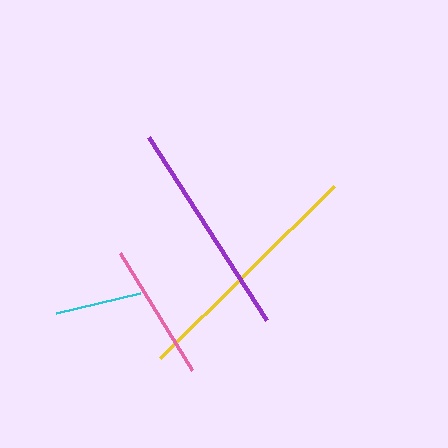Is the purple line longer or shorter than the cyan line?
The purple line is longer than the cyan line.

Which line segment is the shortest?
The cyan line is the shortest at approximately 86 pixels.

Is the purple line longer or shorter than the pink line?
The purple line is longer than the pink line.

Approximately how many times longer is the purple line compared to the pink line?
The purple line is approximately 1.6 times the length of the pink line.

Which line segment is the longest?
The yellow line is the longest at approximately 245 pixels.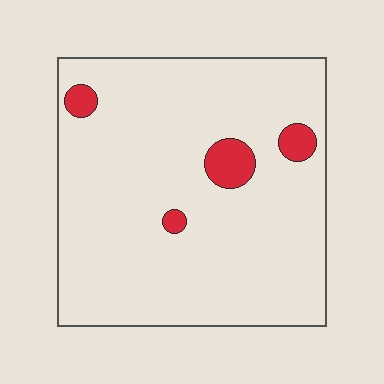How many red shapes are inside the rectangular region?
4.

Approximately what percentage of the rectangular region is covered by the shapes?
Approximately 5%.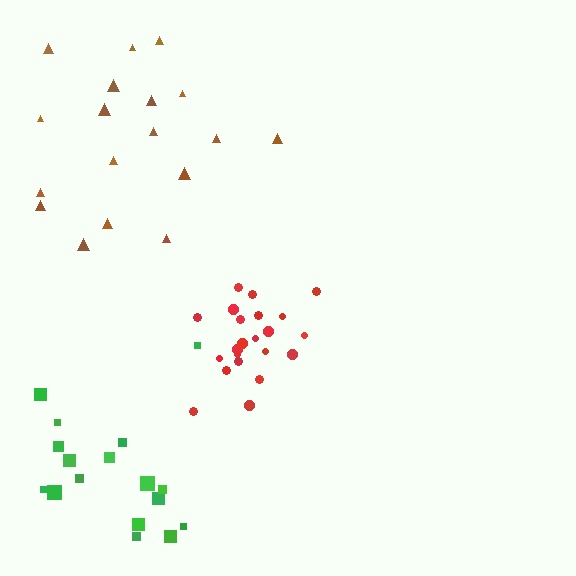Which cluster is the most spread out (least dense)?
Brown.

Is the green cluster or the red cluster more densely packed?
Red.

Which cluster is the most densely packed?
Red.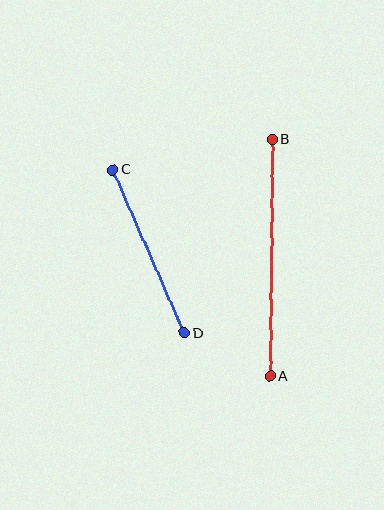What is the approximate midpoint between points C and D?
The midpoint is at approximately (148, 252) pixels.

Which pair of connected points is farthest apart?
Points A and B are farthest apart.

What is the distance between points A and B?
The distance is approximately 237 pixels.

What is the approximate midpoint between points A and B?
The midpoint is at approximately (271, 258) pixels.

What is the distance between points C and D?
The distance is approximately 178 pixels.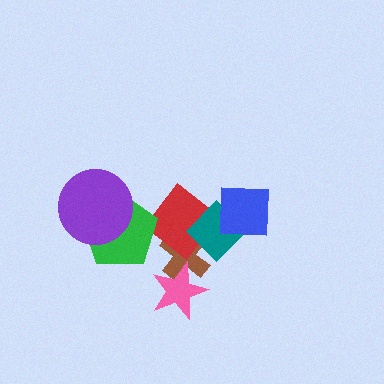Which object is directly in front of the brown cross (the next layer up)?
The red diamond is directly in front of the brown cross.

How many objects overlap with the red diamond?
4 objects overlap with the red diamond.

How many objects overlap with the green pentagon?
2 objects overlap with the green pentagon.